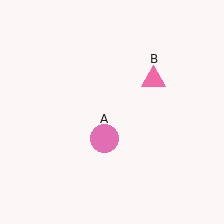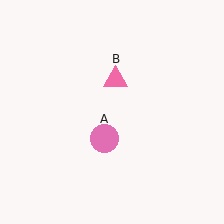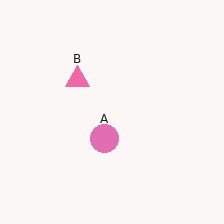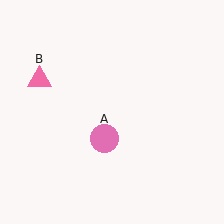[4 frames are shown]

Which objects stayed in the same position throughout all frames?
Pink circle (object A) remained stationary.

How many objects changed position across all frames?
1 object changed position: pink triangle (object B).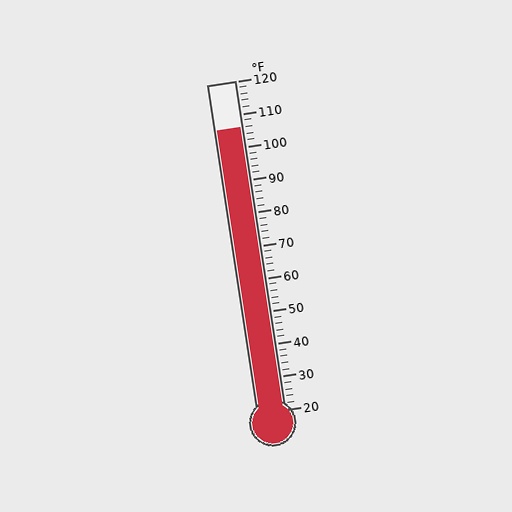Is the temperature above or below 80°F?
The temperature is above 80°F.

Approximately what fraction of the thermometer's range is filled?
The thermometer is filled to approximately 85% of its range.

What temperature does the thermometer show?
The thermometer shows approximately 106°F.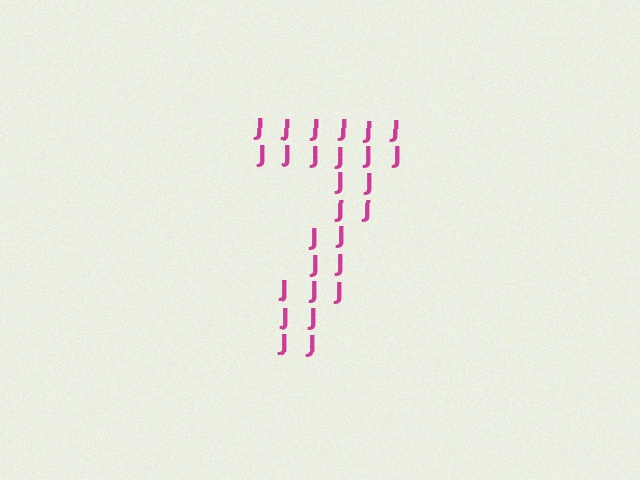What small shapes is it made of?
It is made of small letter J's.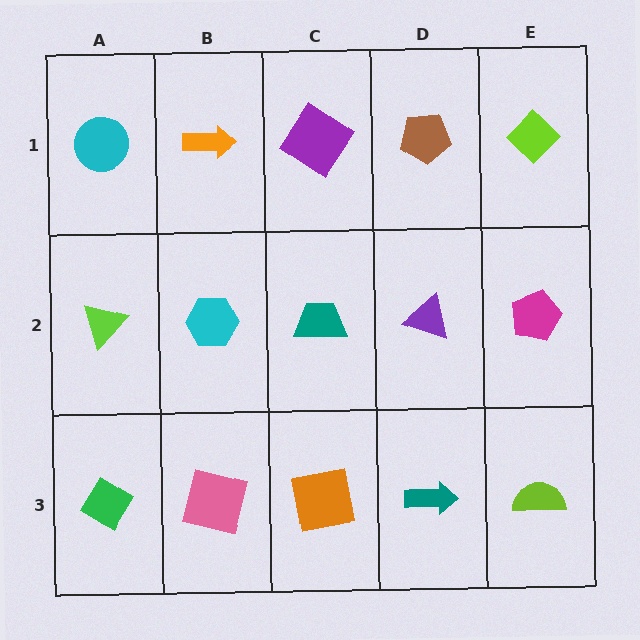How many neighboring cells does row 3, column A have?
2.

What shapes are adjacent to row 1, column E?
A magenta pentagon (row 2, column E), a brown pentagon (row 1, column D).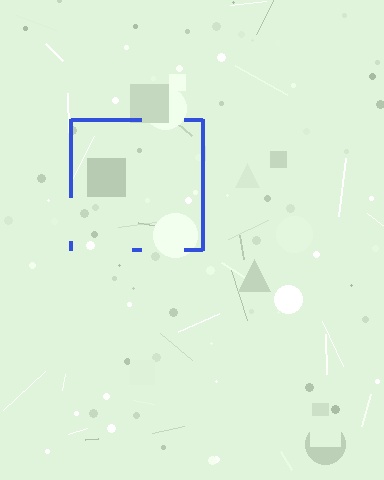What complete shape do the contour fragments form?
The contour fragments form a square.